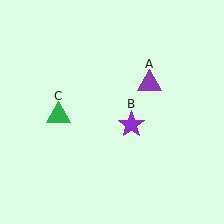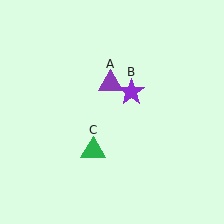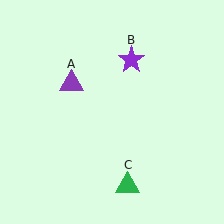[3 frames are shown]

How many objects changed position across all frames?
3 objects changed position: purple triangle (object A), purple star (object B), green triangle (object C).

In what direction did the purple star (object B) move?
The purple star (object B) moved up.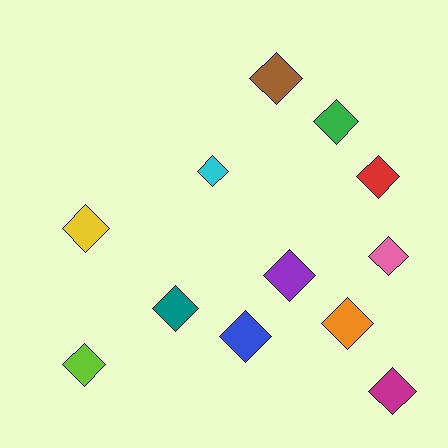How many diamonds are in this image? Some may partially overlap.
There are 12 diamonds.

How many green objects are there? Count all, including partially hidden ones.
There is 1 green object.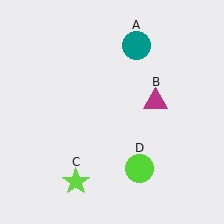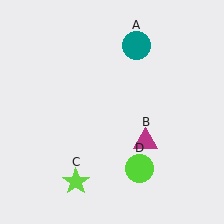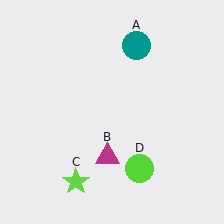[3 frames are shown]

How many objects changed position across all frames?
1 object changed position: magenta triangle (object B).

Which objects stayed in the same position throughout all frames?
Teal circle (object A) and lime star (object C) and lime circle (object D) remained stationary.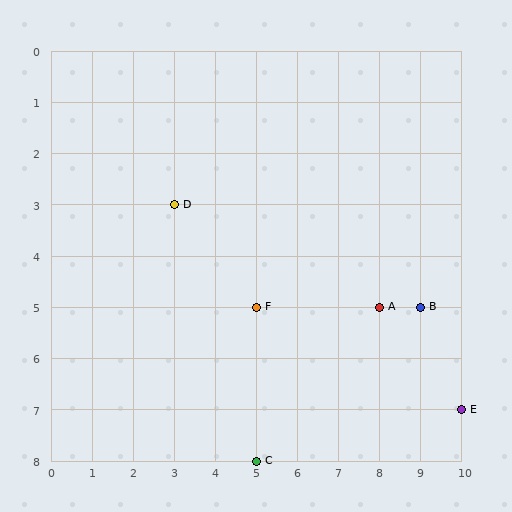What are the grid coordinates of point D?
Point D is at grid coordinates (3, 3).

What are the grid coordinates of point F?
Point F is at grid coordinates (5, 5).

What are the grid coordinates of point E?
Point E is at grid coordinates (10, 7).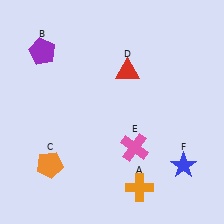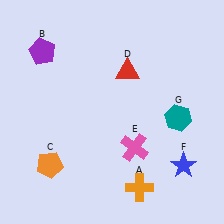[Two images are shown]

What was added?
A teal hexagon (G) was added in Image 2.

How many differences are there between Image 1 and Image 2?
There is 1 difference between the two images.